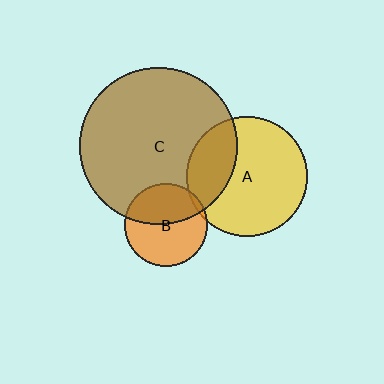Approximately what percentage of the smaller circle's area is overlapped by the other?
Approximately 5%.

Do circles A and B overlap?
Yes.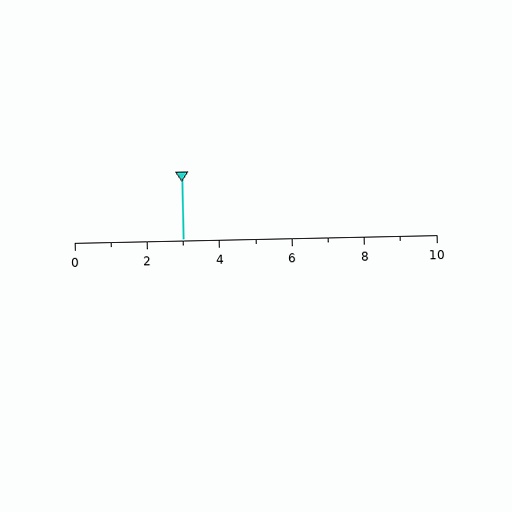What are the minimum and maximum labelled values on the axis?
The axis runs from 0 to 10.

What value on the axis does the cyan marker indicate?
The marker indicates approximately 3.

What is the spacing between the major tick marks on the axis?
The major ticks are spaced 2 apart.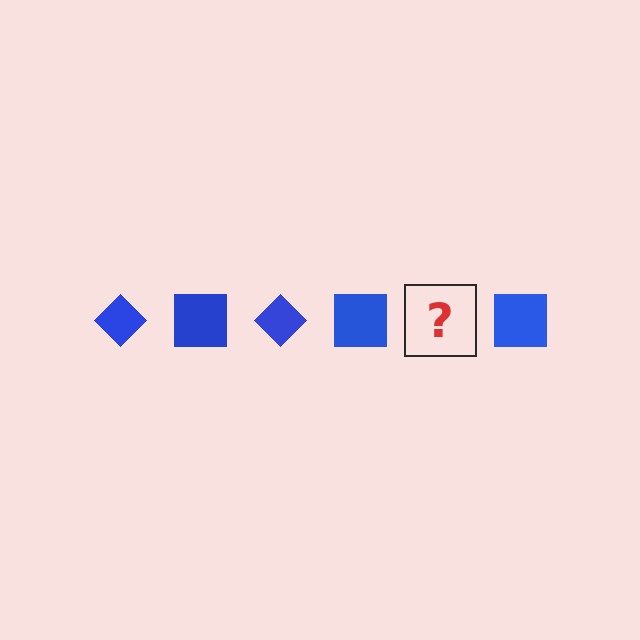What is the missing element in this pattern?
The missing element is a blue diamond.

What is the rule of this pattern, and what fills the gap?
The rule is that the pattern cycles through diamond, square shapes in blue. The gap should be filled with a blue diamond.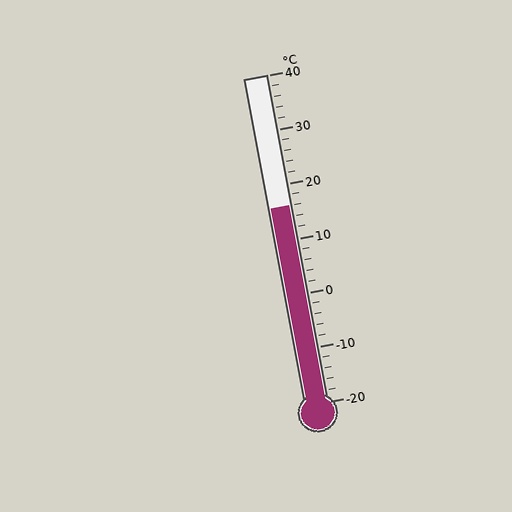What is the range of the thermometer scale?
The thermometer scale ranges from -20°C to 40°C.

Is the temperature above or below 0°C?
The temperature is above 0°C.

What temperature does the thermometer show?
The thermometer shows approximately 16°C.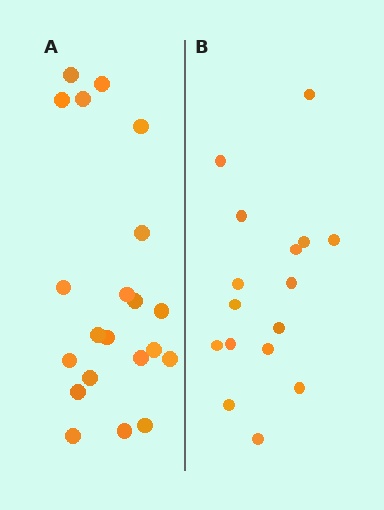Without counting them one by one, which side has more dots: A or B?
Region A (the left region) has more dots.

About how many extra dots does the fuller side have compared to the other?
Region A has about 5 more dots than region B.